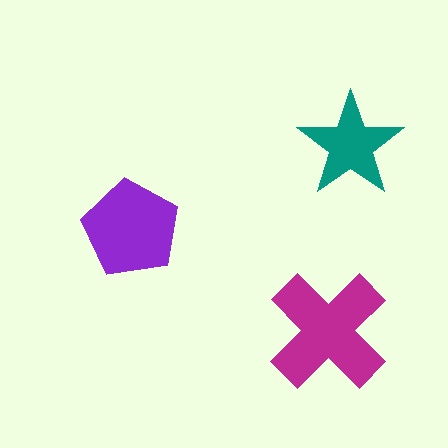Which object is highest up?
The teal star is topmost.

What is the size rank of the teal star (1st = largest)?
3rd.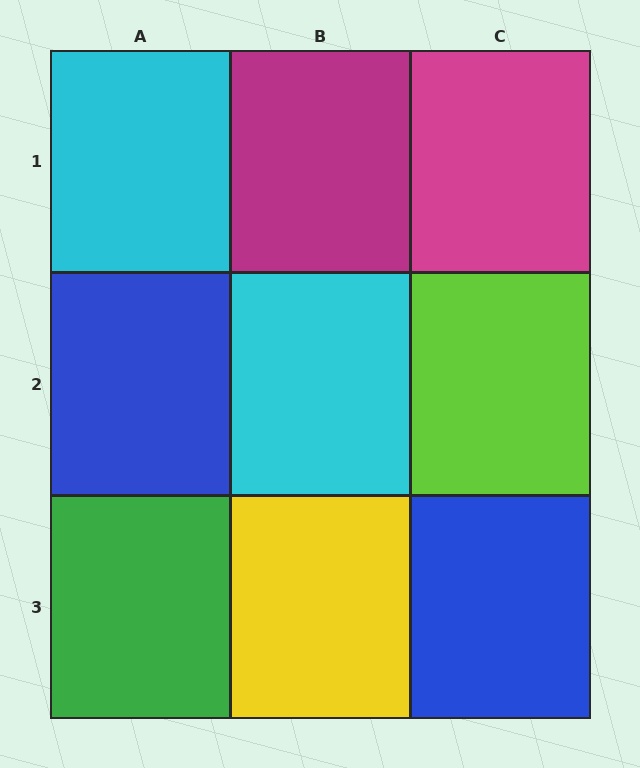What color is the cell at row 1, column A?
Cyan.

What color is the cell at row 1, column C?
Magenta.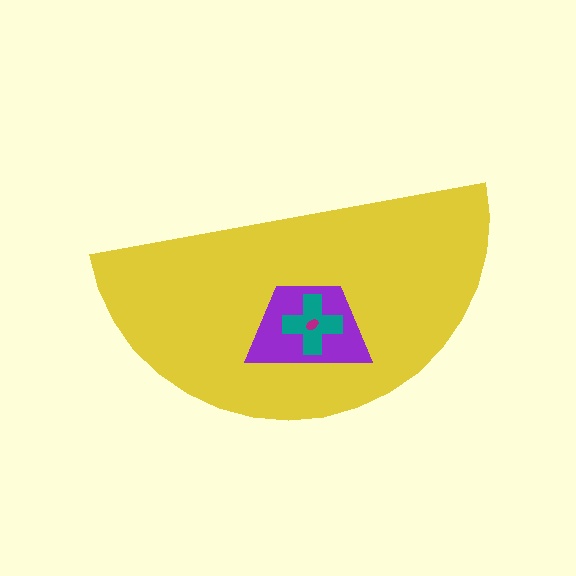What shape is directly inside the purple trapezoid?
The teal cross.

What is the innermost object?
The magenta ellipse.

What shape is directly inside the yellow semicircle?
The purple trapezoid.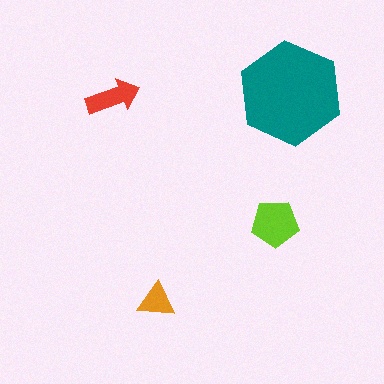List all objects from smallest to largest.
The orange triangle, the red arrow, the lime pentagon, the teal hexagon.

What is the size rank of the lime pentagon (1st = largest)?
2nd.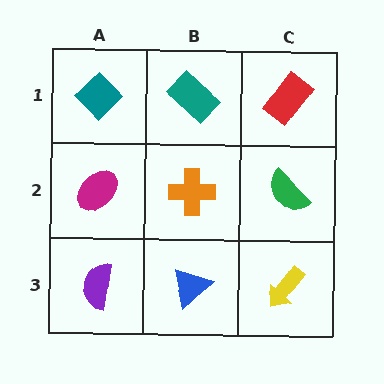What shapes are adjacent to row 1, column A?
A magenta ellipse (row 2, column A), a teal rectangle (row 1, column B).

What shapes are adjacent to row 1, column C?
A green semicircle (row 2, column C), a teal rectangle (row 1, column B).